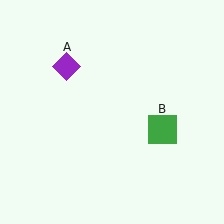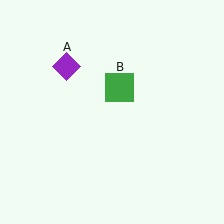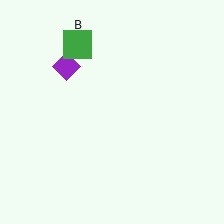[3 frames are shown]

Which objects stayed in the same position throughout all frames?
Purple diamond (object A) remained stationary.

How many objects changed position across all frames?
1 object changed position: green square (object B).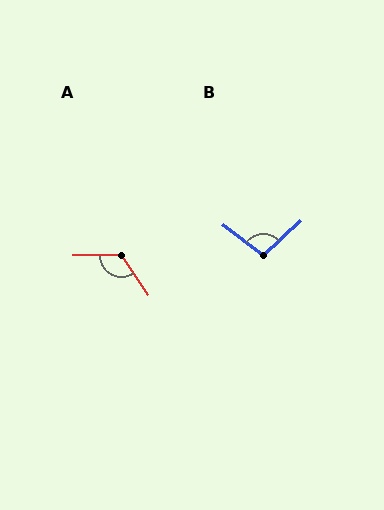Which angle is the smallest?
B, at approximately 101 degrees.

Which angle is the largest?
A, at approximately 123 degrees.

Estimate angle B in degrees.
Approximately 101 degrees.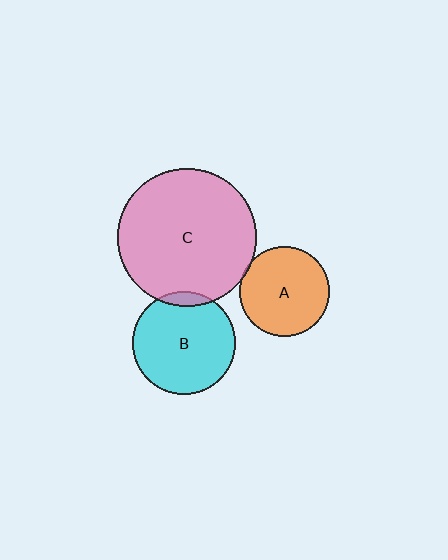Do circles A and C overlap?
Yes.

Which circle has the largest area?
Circle C (pink).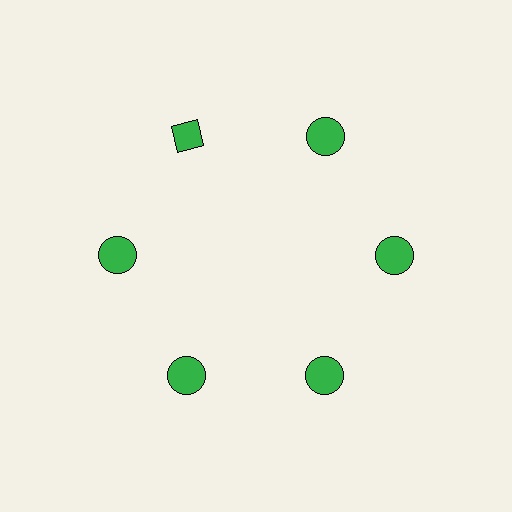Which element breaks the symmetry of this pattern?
The green diamond at roughly the 11 o'clock position breaks the symmetry. All other shapes are green circles.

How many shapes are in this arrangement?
There are 6 shapes arranged in a ring pattern.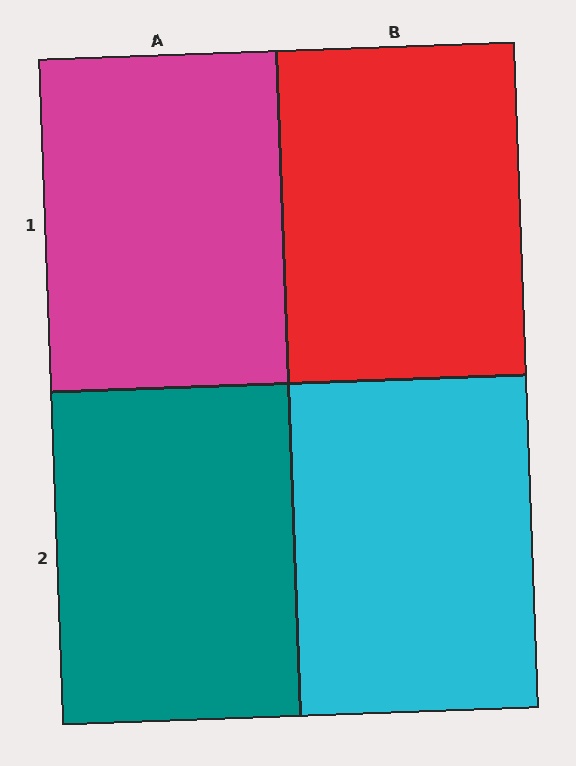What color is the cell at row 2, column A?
Teal.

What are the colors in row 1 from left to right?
Magenta, red.